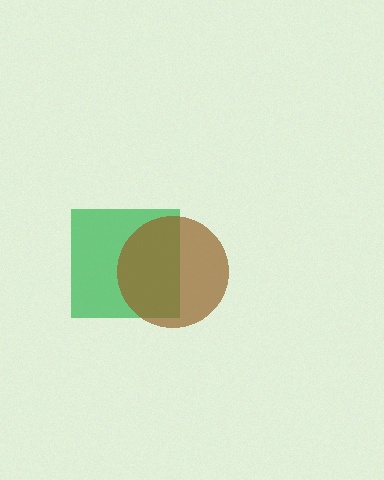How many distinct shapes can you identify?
There are 2 distinct shapes: a green square, a brown circle.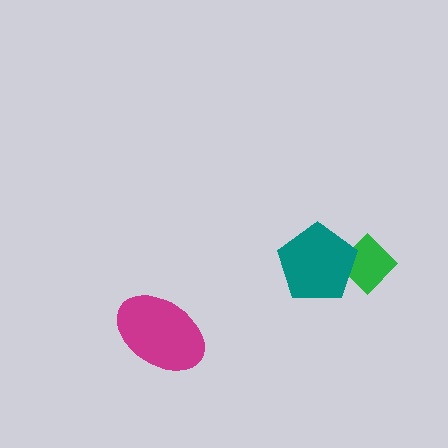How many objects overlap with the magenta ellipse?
0 objects overlap with the magenta ellipse.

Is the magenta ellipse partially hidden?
No, no other shape covers it.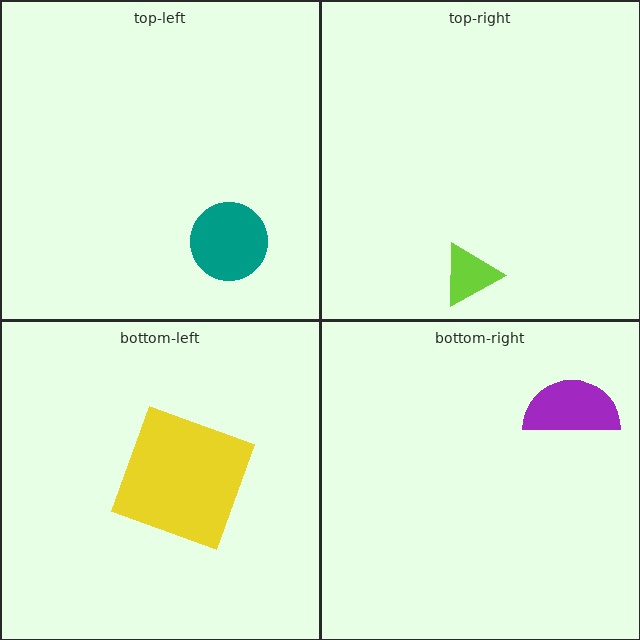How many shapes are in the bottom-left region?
1.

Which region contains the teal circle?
The top-left region.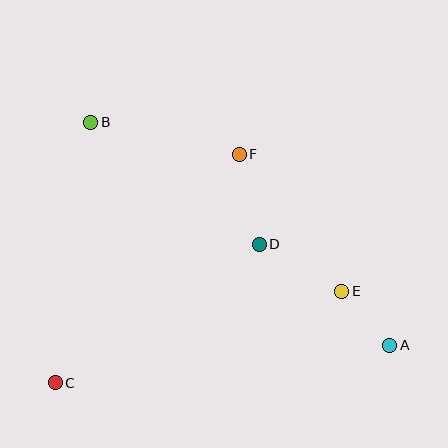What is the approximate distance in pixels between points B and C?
The distance between B and C is approximately 263 pixels.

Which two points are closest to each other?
Points A and E are closest to each other.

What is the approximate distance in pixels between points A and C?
The distance between A and C is approximately 337 pixels.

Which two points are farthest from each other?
Points A and B are farthest from each other.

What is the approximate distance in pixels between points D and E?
The distance between D and E is approximately 95 pixels.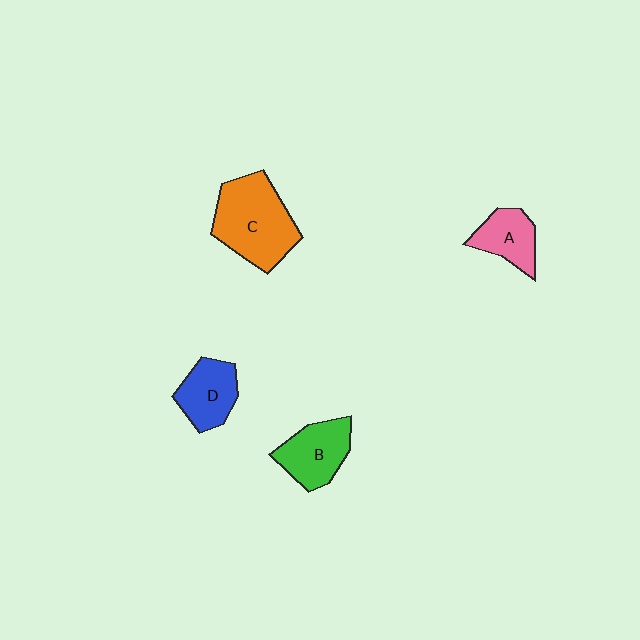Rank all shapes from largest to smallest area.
From largest to smallest: C (orange), B (green), D (blue), A (pink).